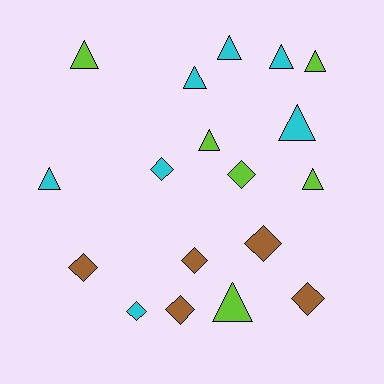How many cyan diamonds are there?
There are 2 cyan diamonds.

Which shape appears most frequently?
Triangle, with 10 objects.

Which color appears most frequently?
Cyan, with 7 objects.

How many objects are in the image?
There are 18 objects.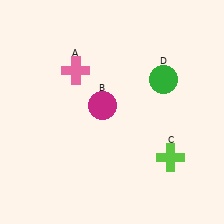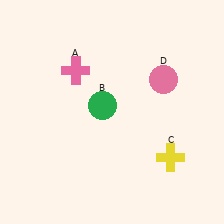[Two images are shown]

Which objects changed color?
B changed from magenta to green. C changed from lime to yellow. D changed from green to pink.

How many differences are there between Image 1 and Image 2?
There are 3 differences between the two images.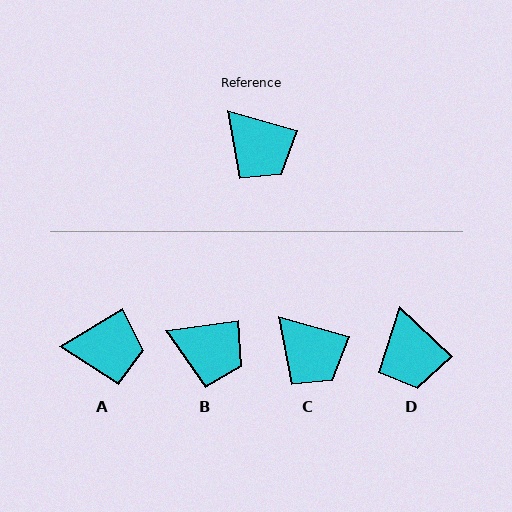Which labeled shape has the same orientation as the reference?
C.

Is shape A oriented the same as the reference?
No, it is off by about 47 degrees.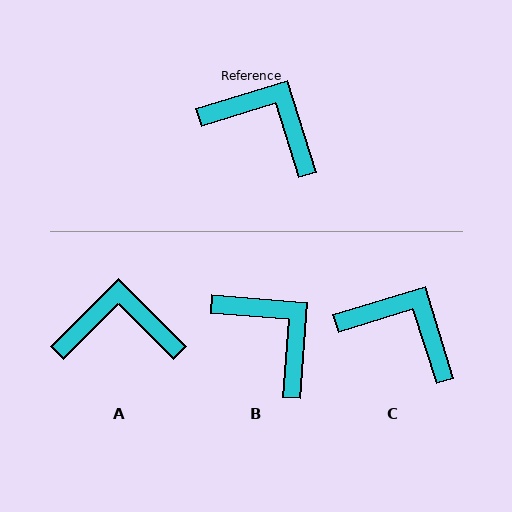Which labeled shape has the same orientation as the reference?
C.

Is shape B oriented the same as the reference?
No, it is off by about 22 degrees.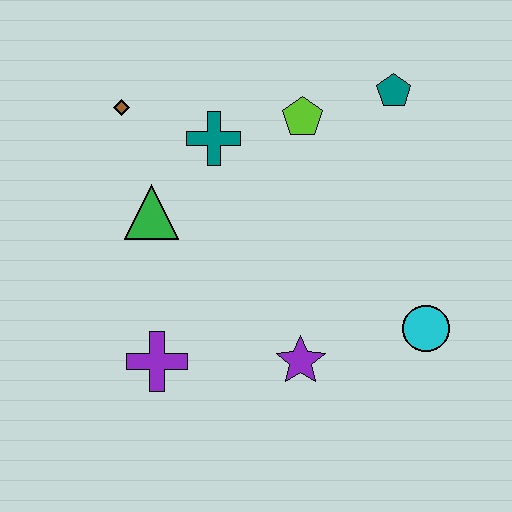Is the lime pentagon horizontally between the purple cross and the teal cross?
No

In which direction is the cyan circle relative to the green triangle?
The cyan circle is to the right of the green triangle.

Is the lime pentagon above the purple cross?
Yes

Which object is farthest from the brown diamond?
The cyan circle is farthest from the brown diamond.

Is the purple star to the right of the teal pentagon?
No